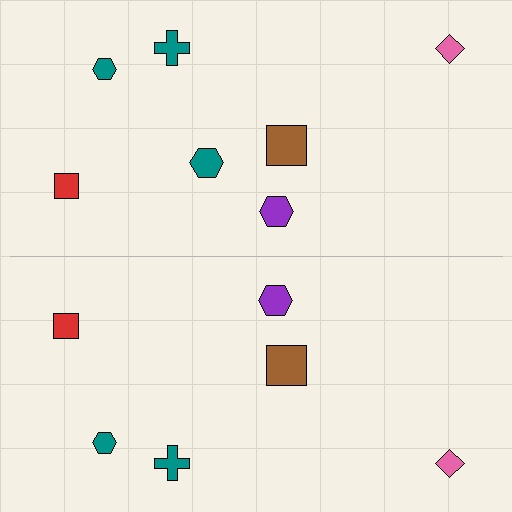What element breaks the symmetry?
A teal hexagon is missing from the bottom side.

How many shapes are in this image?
There are 13 shapes in this image.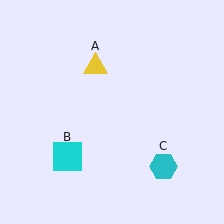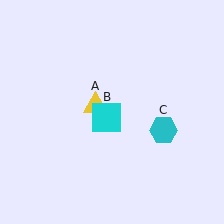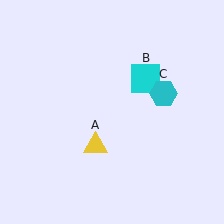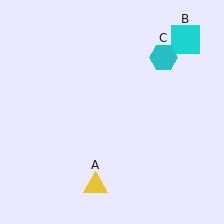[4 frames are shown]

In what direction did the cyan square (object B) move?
The cyan square (object B) moved up and to the right.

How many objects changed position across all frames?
3 objects changed position: yellow triangle (object A), cyan square (object B), cyan hexagon (object C).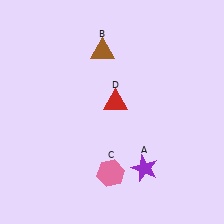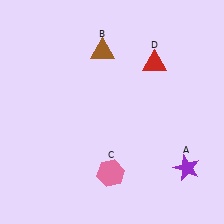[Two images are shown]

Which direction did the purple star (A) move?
The purple star (A) moved right.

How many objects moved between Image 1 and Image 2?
2 objects moved between the two images.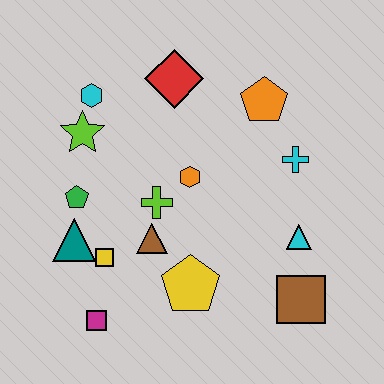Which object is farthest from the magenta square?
The orange pentagon is farthest from the magenta square.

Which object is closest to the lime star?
The cyan hexagon is closest to the lime star.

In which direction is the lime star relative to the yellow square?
The lime star is above the yellow square.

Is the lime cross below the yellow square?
No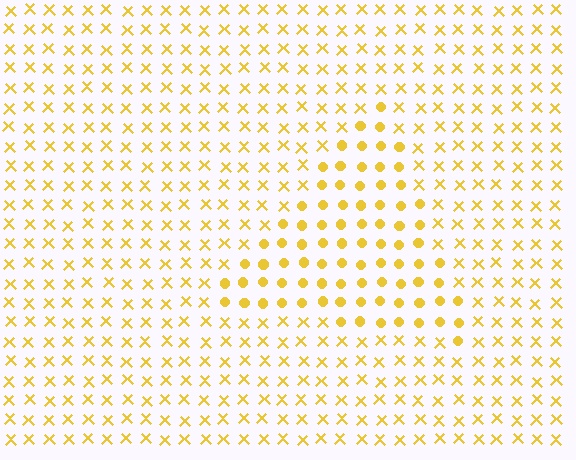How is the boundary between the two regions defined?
The boundary is defined by a change in element shape: circles inside vs. X marks outside. All elements share the same color and spacing.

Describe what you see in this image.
The image is filled with small yellow elements arranged in a uniform grid. A triangle-shaped region contains circles, while the surrounding area contains X marks. The boundary is defined purely by the change in element shape.